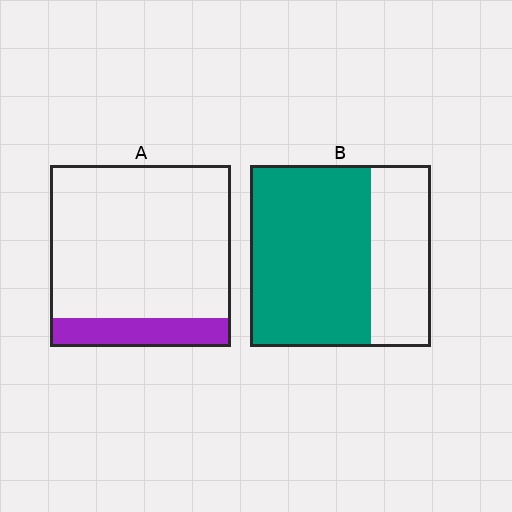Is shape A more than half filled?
No.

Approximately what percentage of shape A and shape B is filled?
A is approximately 15% and B is approximately 65%.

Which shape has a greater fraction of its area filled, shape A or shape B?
Shape B.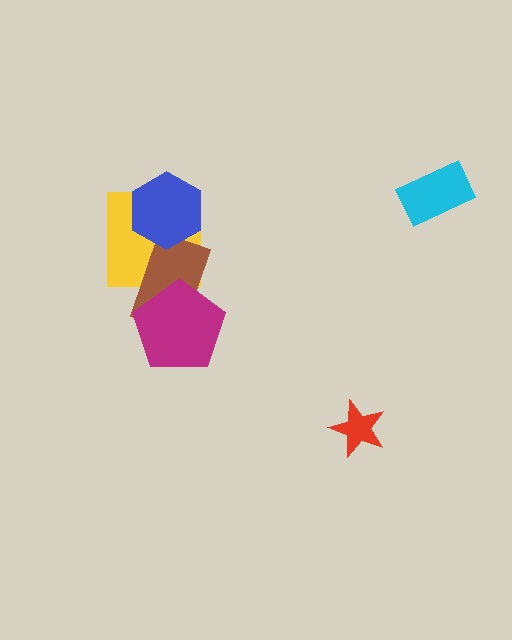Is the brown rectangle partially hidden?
Yes, it is partially covered by another shape.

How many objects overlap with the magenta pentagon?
1 object overlaps with the magenta pentagon.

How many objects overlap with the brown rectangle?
3 objects overlap with the brown rectangle.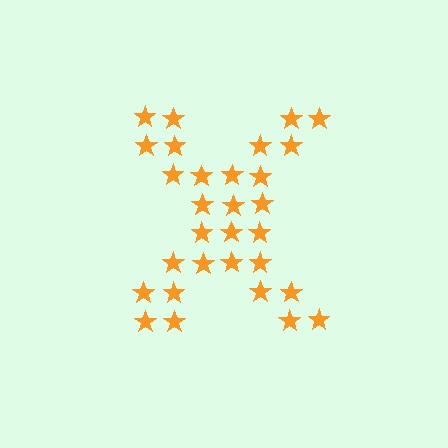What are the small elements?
The small elements are stars.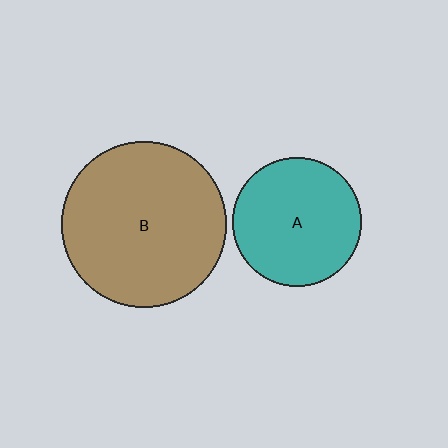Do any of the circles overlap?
No, none of the circles overlap.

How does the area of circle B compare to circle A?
Approximately 1.7 times.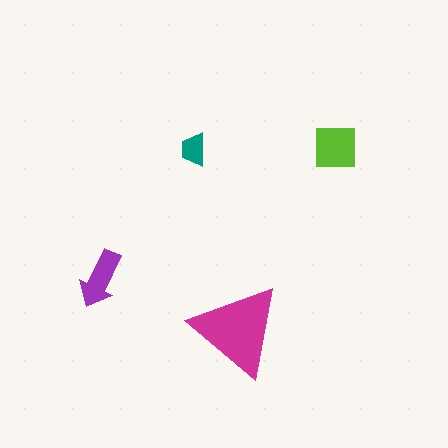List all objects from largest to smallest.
The magenta triangle, the lime square, the purple arrow, the teal trapezoid.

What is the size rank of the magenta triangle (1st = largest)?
1st.